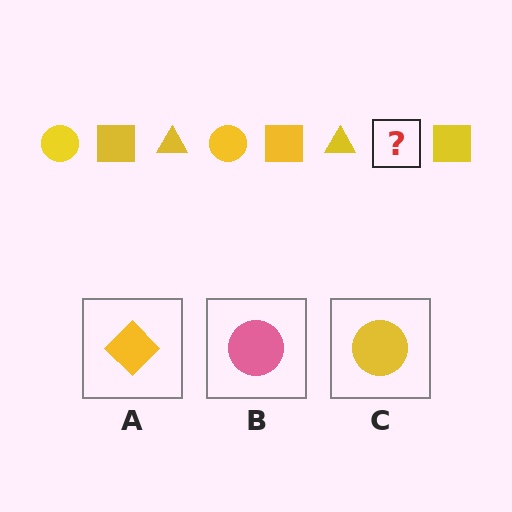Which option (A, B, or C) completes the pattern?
C.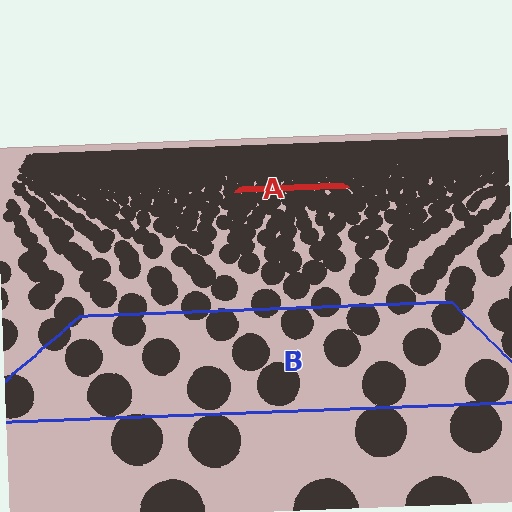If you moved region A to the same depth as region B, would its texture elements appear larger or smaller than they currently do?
They would appear larger. At a closer depth, the same texture elements are projected at a bigger on-screen size.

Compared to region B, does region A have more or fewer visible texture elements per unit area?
Region A has more texture elements per unit area — they are packed more densely because it is farther away.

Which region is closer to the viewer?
Region B is closer. The texture elements there are larger and more spread out.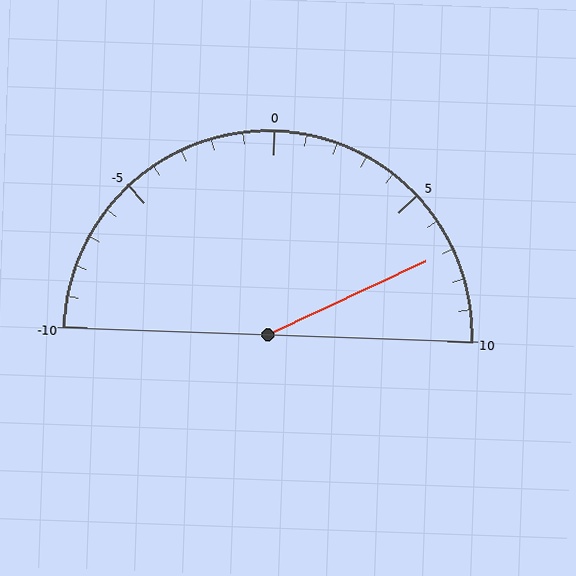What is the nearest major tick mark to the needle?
The nearest major tick mark is 5.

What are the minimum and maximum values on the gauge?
The gauge ranges from -10 to 10.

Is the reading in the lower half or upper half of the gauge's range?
The reading is in the upper half of the range (-10 to 10).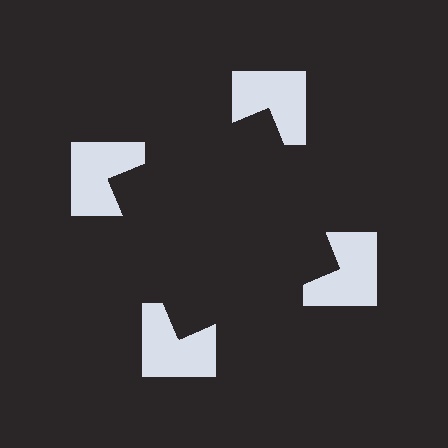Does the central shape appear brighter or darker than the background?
It typically appears slightly darker than the background, even though no actual brightness change is drawn.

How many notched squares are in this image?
There are 4 — one at each vertex of the illusory square.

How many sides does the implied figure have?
4 sides.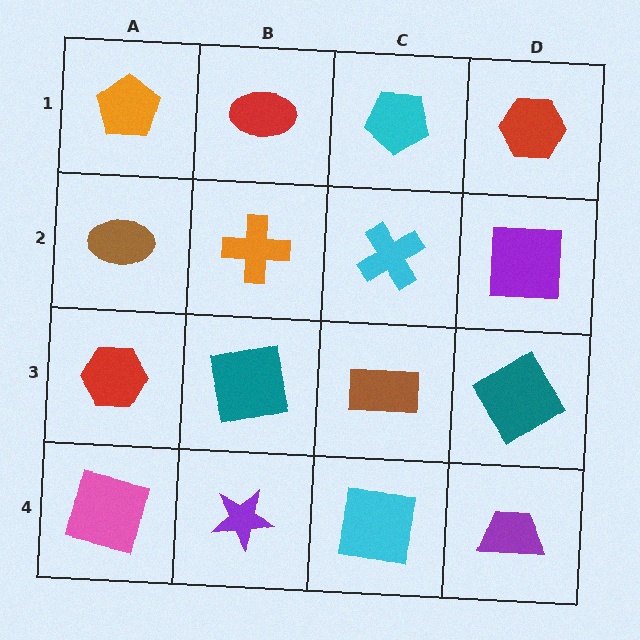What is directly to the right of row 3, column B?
A brown rectangle.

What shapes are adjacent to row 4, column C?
A brown rectangle (row 3, column C), a purple star (row 4, column B), a purple trapezoid (row 4, column D).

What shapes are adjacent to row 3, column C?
A cyan cross (row 2, column C), a cyan square (row 4, column C), a teal square (row 3, column B), a teal diamond (row 3, column D).